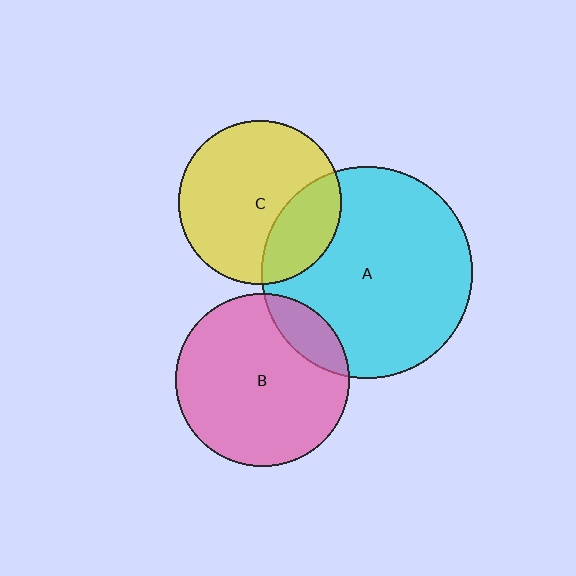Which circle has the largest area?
Circle A (cyan).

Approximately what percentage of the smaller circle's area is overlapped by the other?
Approximately 15%.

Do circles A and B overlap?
Yes.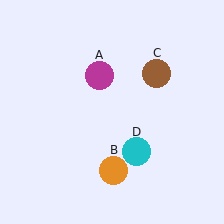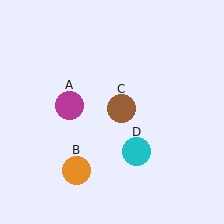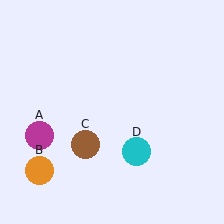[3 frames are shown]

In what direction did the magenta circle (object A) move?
The magenta circle (object A) moved down and to the left.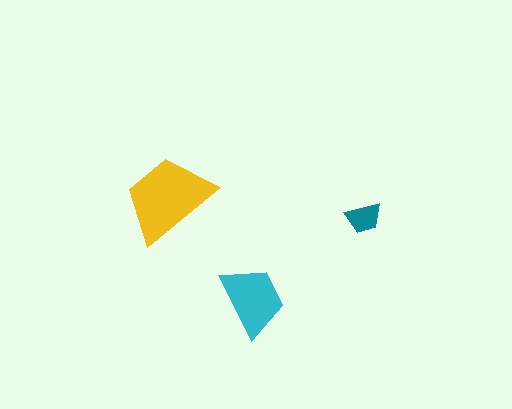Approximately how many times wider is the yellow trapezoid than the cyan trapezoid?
About 1.5 times wider.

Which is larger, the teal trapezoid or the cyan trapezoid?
The cyan one.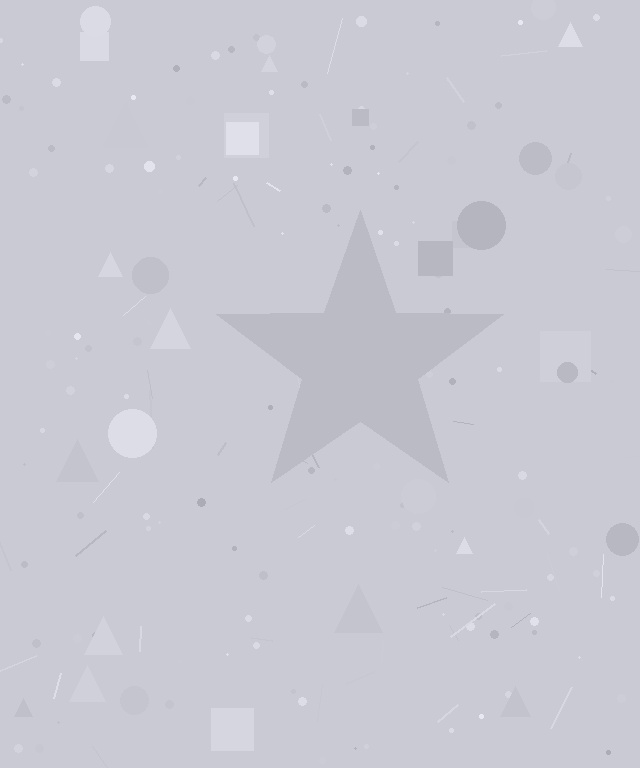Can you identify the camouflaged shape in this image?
The camouflaged shape is a star.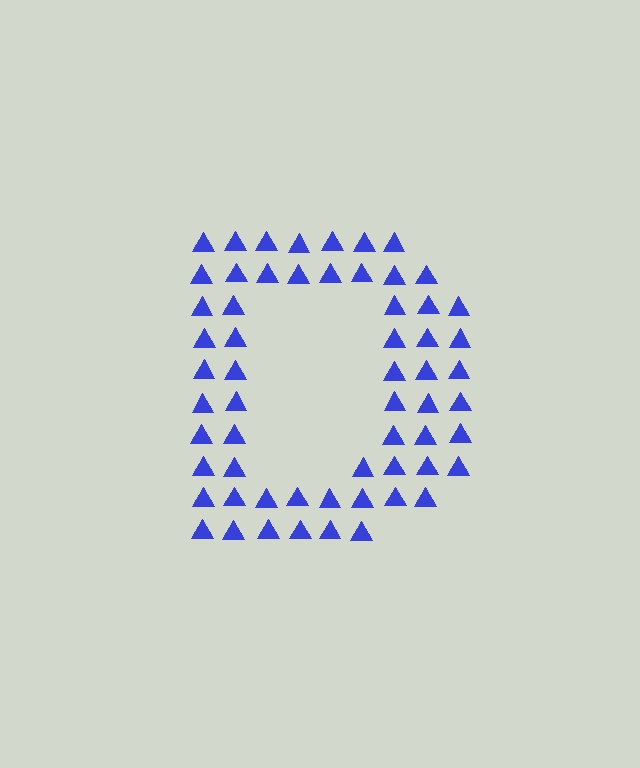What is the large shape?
The large shape is the letter D.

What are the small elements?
The small elements are triangles.